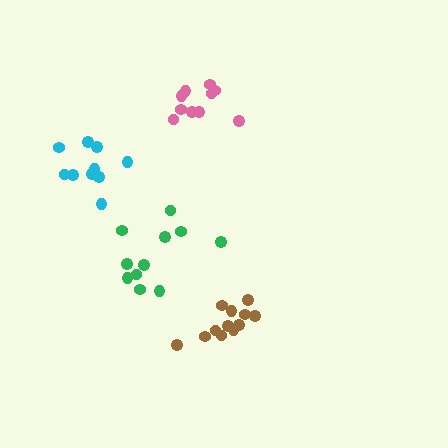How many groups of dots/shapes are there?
There are 4 groups.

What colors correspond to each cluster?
The clusters are colored: pink, brown, cyan, green.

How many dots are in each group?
Group 1: 10 dots, Group 2: 12 dots, Group 3: 10 dots, Group 4: 11 dots (43 total).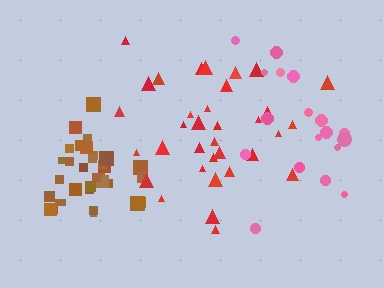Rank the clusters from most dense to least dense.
brown, red, pink.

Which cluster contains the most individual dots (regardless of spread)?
Brown (34).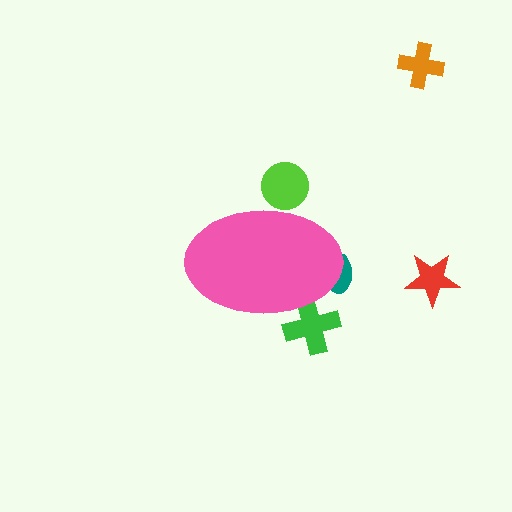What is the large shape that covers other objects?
A pink ellipse.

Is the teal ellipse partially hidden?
Yes, the teal ellipse is partially hidden behind the pink ellipse.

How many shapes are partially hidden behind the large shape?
3 shapes are partially hidden.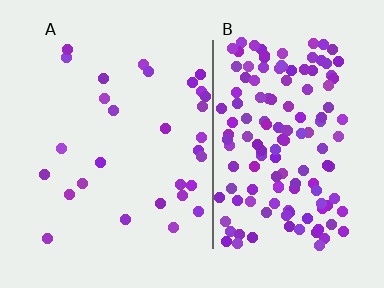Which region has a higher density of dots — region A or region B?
B (the right).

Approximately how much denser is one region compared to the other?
Approximately 4.9× — region B over region A.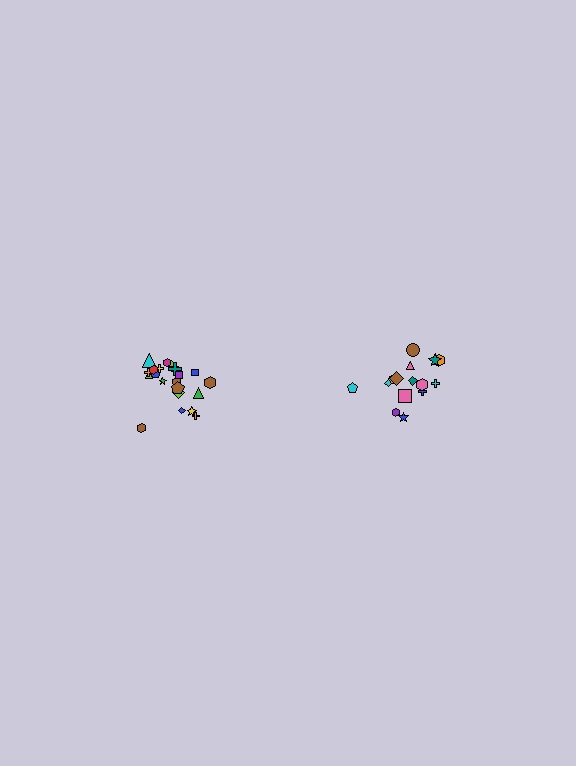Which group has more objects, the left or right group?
The left group.